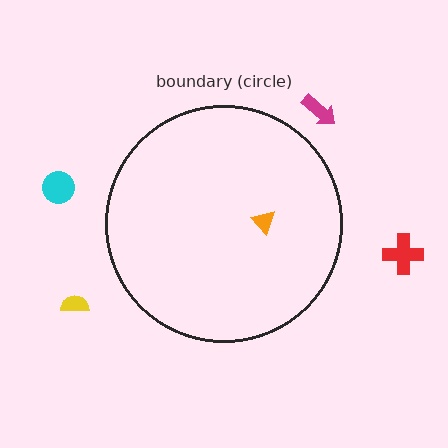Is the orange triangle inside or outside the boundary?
Inside.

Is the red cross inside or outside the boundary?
Outside.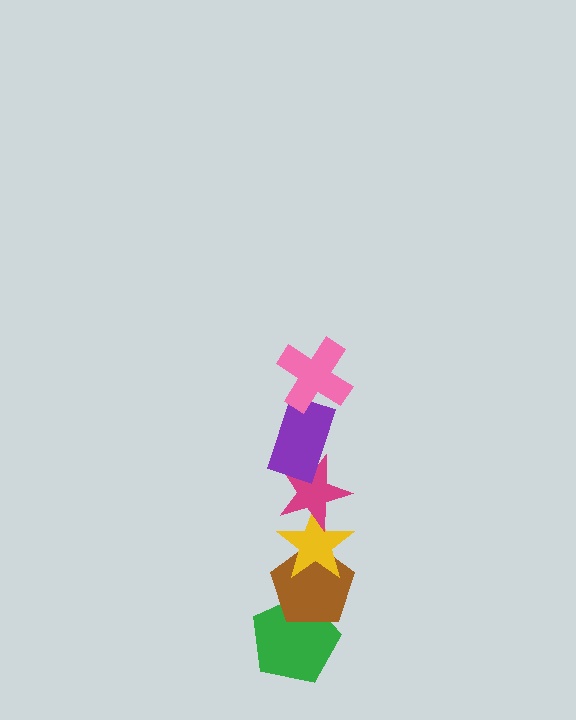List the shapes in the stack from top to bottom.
From top to bottom: the pink cross, the purple rectangle, the magenta star, the yellow star, the brown pentagon, the green pentagon.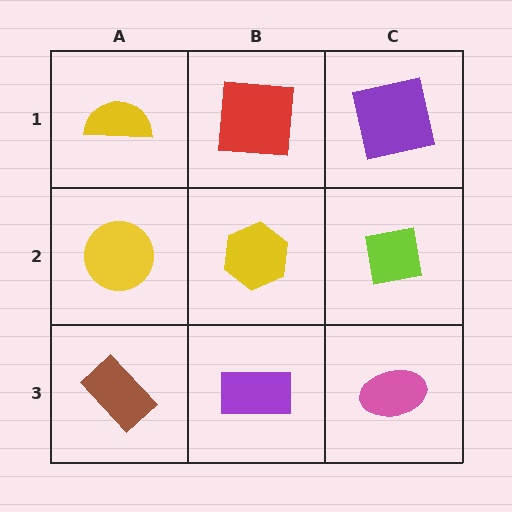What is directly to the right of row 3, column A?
A purple rectangle.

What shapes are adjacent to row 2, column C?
A purple square (row 1, column C), a pink ellipse (row 3, column C), a yellow hexagon (row 2, column B).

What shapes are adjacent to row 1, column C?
A lime square (row 2, column C), a red square (row 1, column B).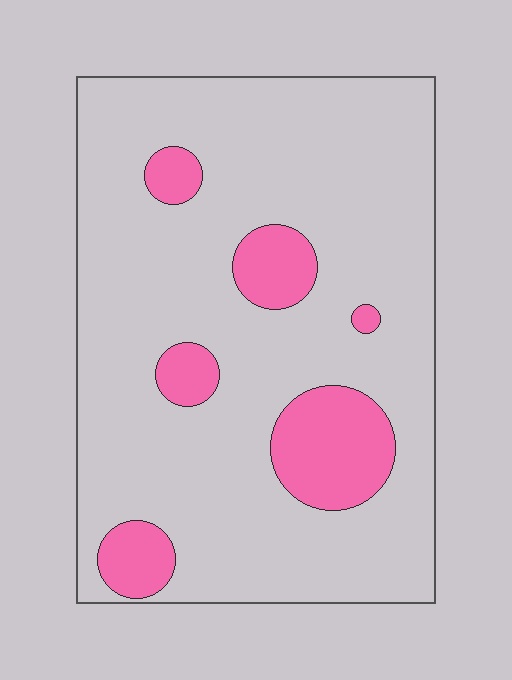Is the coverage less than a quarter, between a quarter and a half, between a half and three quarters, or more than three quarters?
Less than a quarter.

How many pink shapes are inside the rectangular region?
6.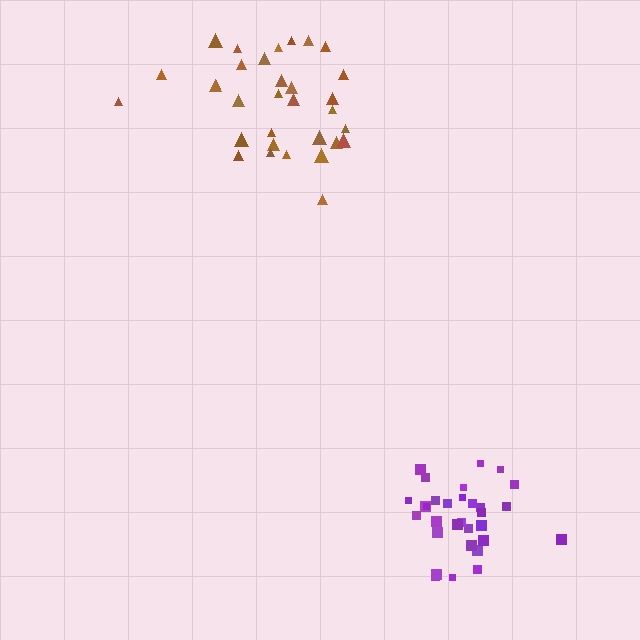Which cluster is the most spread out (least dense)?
Brown.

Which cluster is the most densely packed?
Purple.